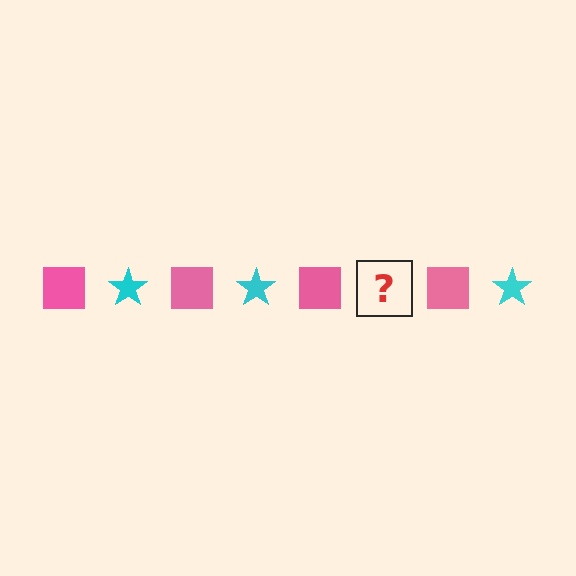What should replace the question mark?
The question mark should be replaced with a cyan star.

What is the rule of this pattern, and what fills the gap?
The rule is that the pattern alternates between pink square and cyan star. The gap should be filled with a cyan star.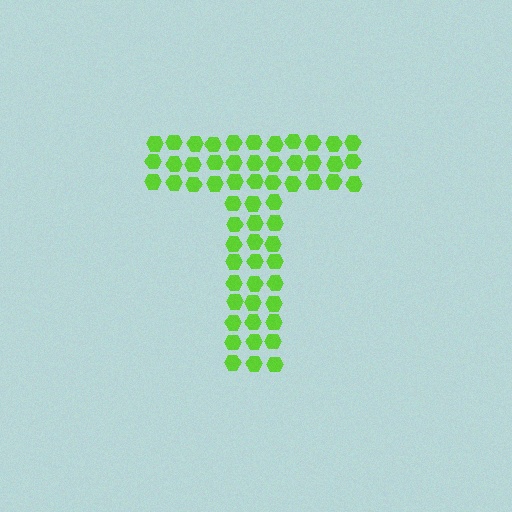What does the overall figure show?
The overall figure shows the letter T.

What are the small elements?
The small elements are hexagons.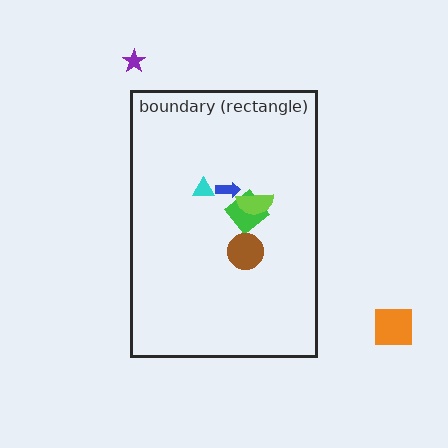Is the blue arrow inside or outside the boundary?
Inside.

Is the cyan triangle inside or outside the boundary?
Inside.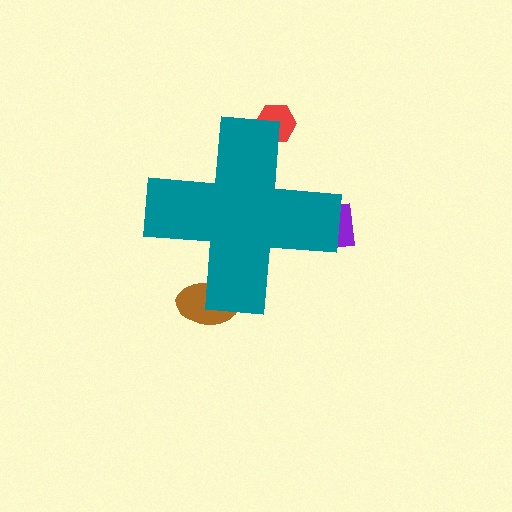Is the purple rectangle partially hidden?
Yes, the purple rectangle is partially hidden behind the teal cross.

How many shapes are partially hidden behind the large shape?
3 shapes are partially hidden.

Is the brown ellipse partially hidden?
Yes, the brown ellipse is partially hidden behind the teal cross.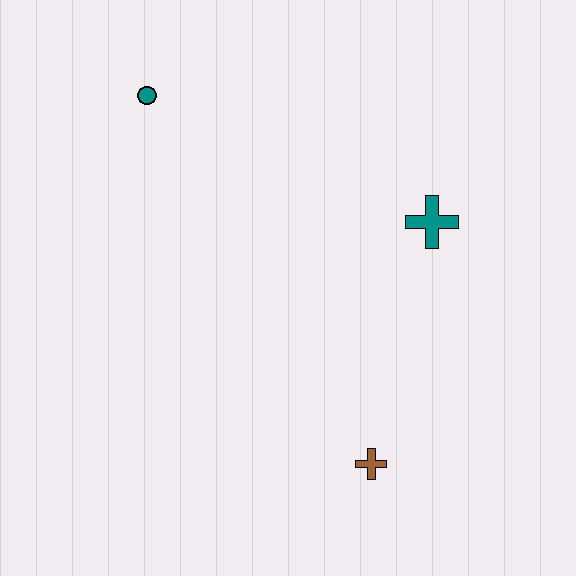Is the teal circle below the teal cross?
No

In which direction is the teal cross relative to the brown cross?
The teal cross is above the brown cross.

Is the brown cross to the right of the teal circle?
Yes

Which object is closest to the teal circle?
The teal cross is closest to the teal circle.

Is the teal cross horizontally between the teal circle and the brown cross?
No